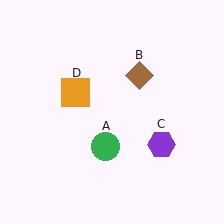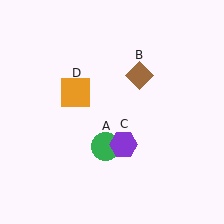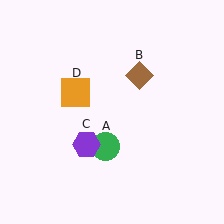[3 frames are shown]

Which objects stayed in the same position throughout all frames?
Green circle (object A) and brown diamond (object B) and orange square (object D) remained stationary.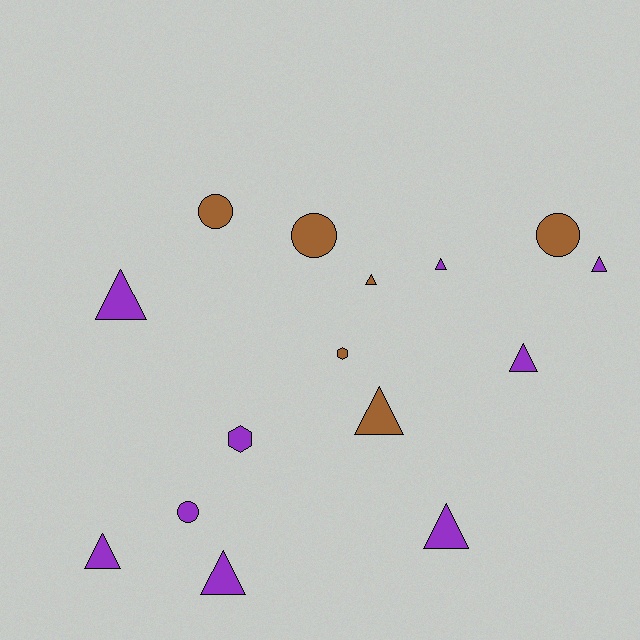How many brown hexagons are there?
There is 1 brown hexagon.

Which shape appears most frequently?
Triangle, with 9 objects.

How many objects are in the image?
There are 15 objects.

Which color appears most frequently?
Purple, with 9 objects.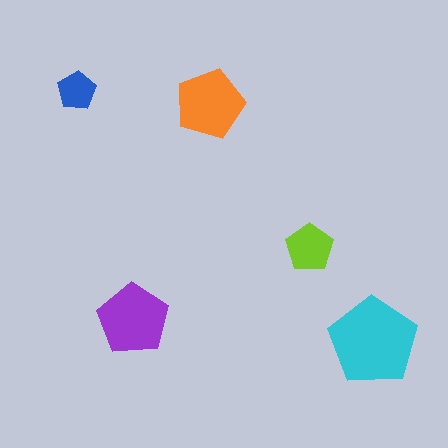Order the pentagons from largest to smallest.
the cyan one, the purple one, the orange one, the lime one, the blue one.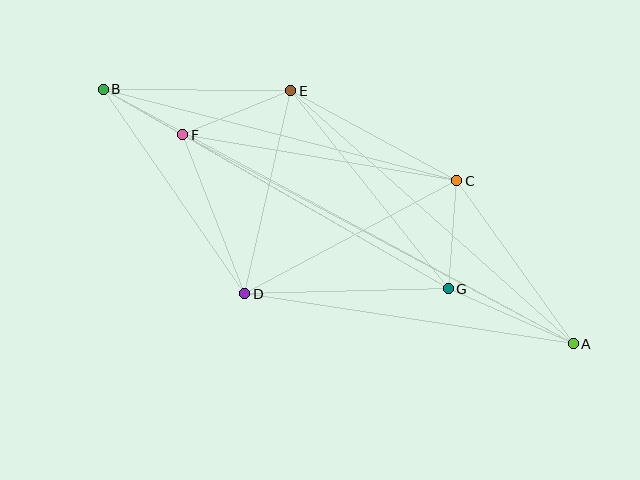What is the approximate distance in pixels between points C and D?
The distance between C and D is approximately 240 pixels.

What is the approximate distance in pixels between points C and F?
The distance between C and F is approximately 278 pixels.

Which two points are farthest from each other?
Points A and B are farthest from each other.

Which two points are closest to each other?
Points B and F are closest to each other.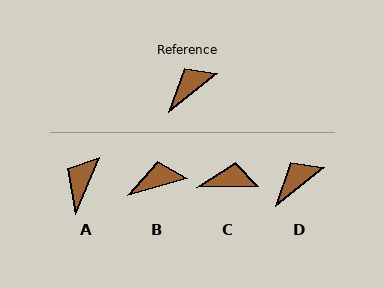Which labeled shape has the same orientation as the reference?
D.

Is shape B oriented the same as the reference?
No, it is off by about 22 degrees.